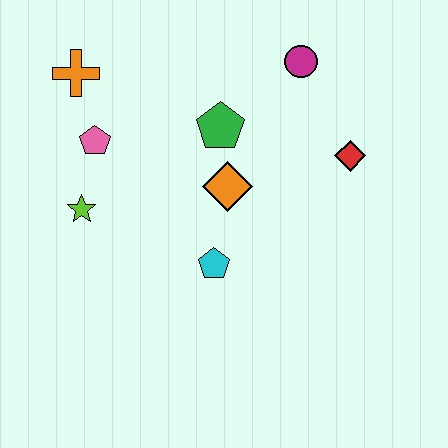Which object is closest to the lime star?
The pink pentagon is closest to the lime star.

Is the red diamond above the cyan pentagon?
Yes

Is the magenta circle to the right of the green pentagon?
Yes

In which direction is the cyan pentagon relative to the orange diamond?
The cyan pentagon is below the orange diamond.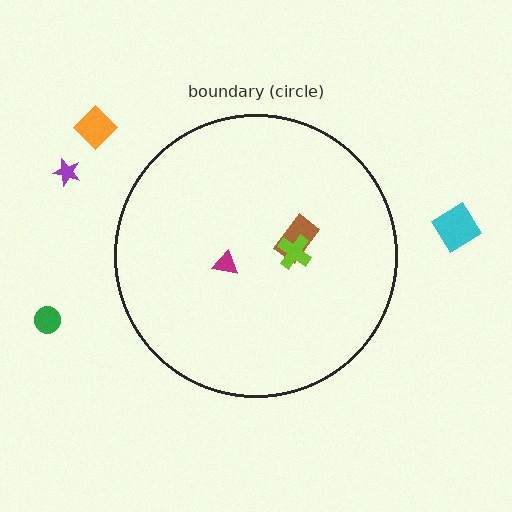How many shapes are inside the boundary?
3 inside, 4 outside.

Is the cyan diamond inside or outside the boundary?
Outside.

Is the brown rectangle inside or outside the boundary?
Inside.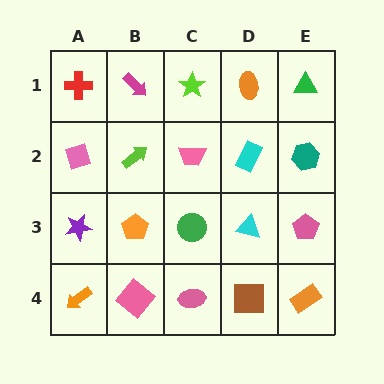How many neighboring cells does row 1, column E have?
2.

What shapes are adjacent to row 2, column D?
An orange ellipse (row 1, column D), a cyan triangle (row 3, column D), a pink trapezoid (row 2, column C), a teal hexagon (row 2, column E).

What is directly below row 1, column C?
A pink trapezoid.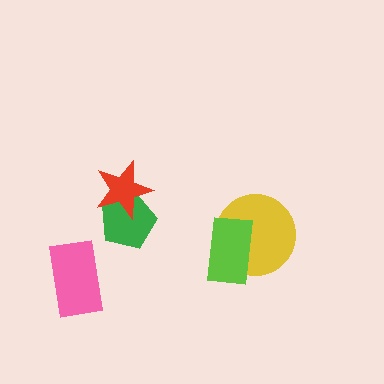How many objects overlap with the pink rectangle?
0 objects overlap with the pink rectangle.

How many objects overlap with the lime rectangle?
1 object overlaps with the lime rectangle.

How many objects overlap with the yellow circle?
1 object overlaps with the yellow circle.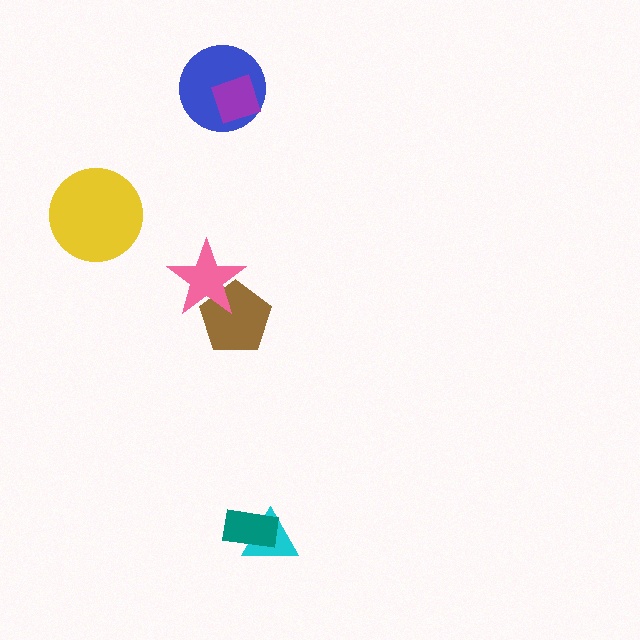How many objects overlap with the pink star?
1 object overlaps with the pink star.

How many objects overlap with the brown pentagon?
1 object overlaps with the brown pentagon.